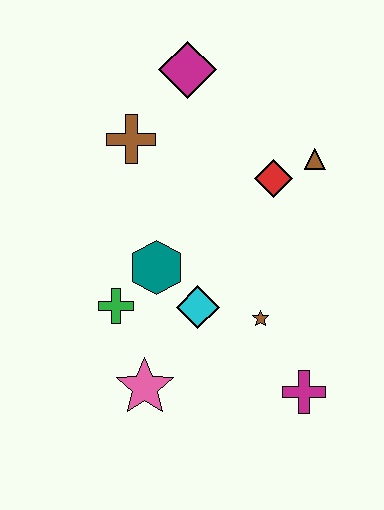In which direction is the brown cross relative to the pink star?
The brown cross is above the pink star.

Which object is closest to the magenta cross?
The brown star is closest to the magenta cross.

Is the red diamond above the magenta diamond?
No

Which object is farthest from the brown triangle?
The pink star is farthest from the brown triangle.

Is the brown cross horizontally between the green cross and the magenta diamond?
Yes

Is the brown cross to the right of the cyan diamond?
No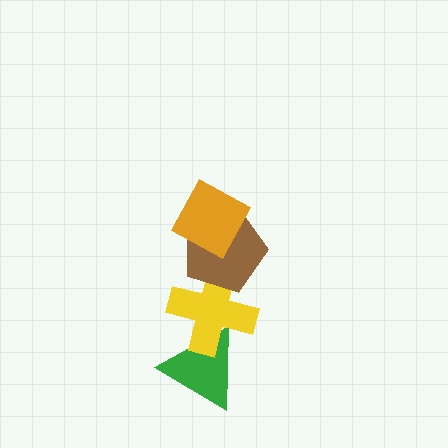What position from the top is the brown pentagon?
The brown pentagon is 2nd from the top.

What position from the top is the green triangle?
The green triangle is 4th from the top.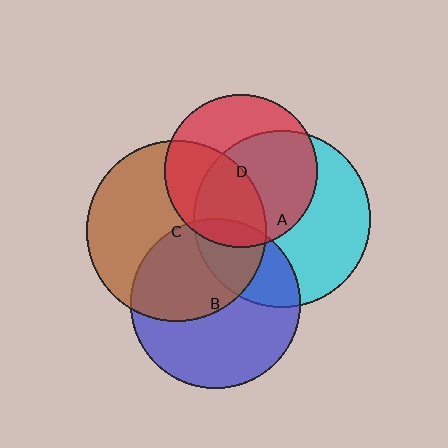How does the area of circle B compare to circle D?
Approximately 1.2 times.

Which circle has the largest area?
Circle C (brown).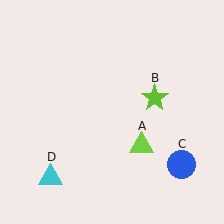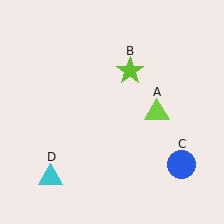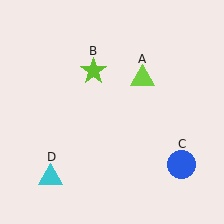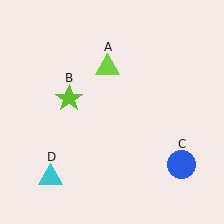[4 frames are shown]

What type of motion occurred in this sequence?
The lime triangle (object A), lime star (object B) rotated counterclockwise around the center of the scene.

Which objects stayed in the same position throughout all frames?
Blue circle (object C) and cyan triangle (object D) remained stationary.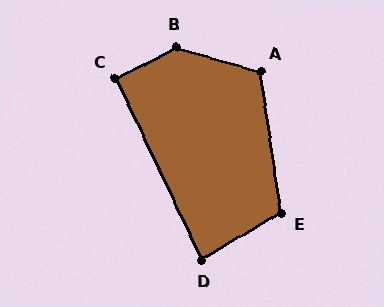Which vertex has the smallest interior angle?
D, at approximately 85 degrees.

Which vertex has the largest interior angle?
B, at approximately 137 degrees.